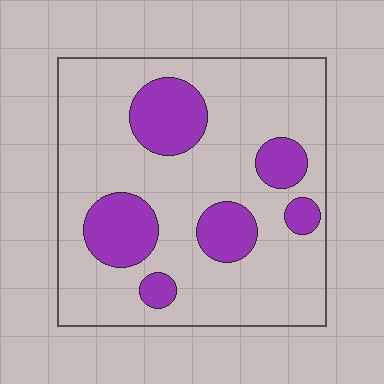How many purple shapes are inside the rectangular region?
6.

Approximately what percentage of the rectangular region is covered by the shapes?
Approximately 25%.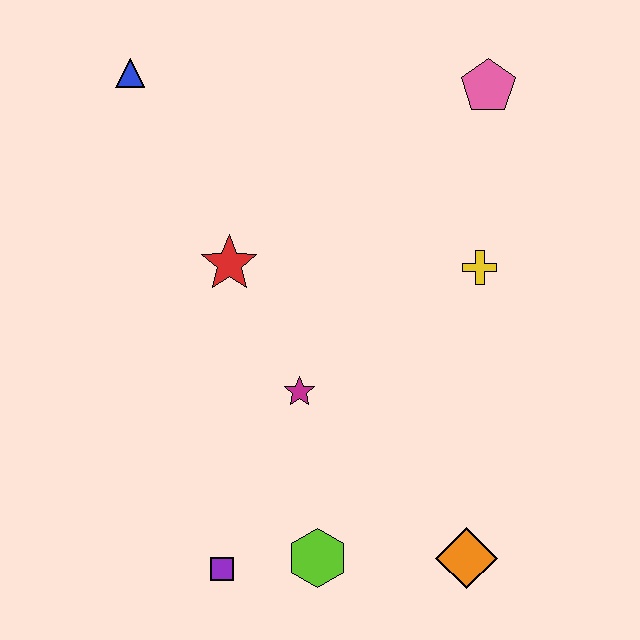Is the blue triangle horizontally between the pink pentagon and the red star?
No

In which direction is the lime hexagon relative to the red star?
The lime hexagon is below the red star.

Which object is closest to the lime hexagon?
The purple square is closest to the lime hexagon.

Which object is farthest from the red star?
The orange diamond is farthest from the red star.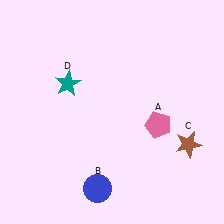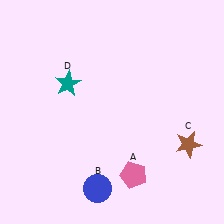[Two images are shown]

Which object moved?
The pink pentagon (A) moved down.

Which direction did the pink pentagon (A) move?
The pink pentagon (A) moved down.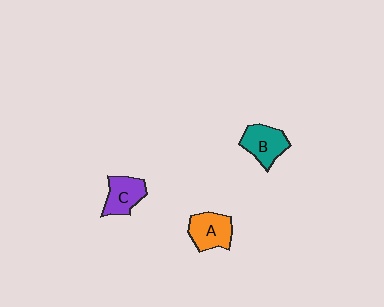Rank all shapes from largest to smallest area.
From largest to smallest: A (orange), B (teal), C (purple).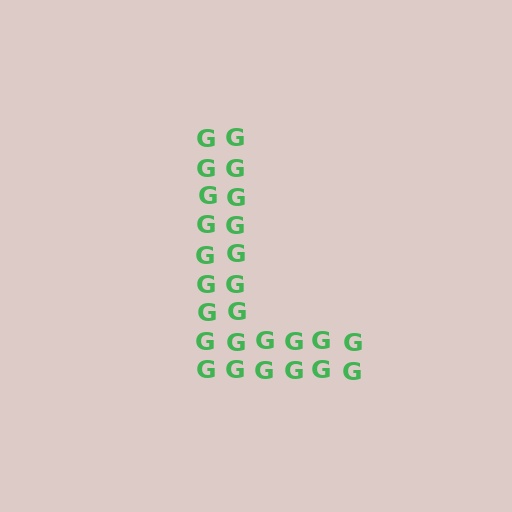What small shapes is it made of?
It is made of small letter G's.